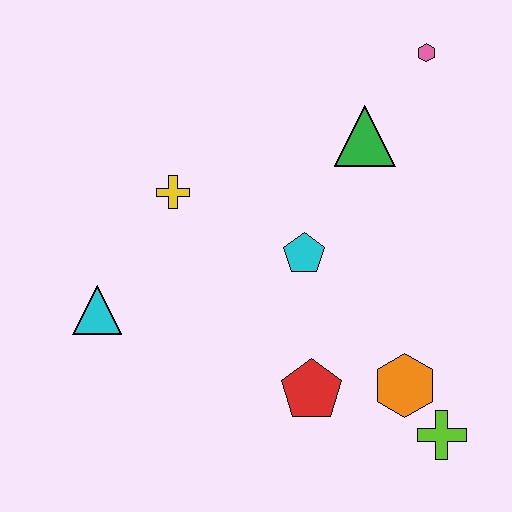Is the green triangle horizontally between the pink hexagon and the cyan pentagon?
Yes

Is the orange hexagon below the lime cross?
No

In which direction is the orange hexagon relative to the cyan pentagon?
The orange hexagon is below the cyan pentagon.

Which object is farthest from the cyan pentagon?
The pink hexagon is farthest from the cyan pentagon.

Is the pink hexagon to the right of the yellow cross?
Yes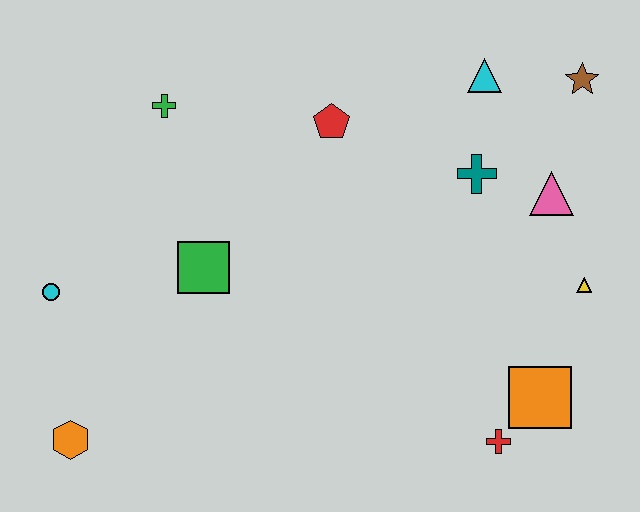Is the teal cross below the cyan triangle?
Yes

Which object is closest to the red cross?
The orange square is closest to the red cross.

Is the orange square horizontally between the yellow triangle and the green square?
Yes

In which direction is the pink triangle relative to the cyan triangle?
The pink triangle is below the cyan triangle.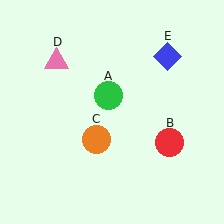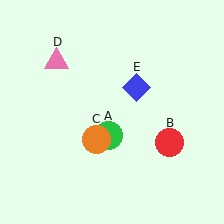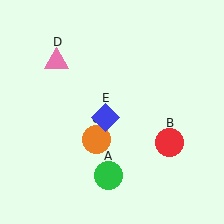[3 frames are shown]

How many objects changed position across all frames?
2 objects changed position: green circle (object A), blue diamond (object E).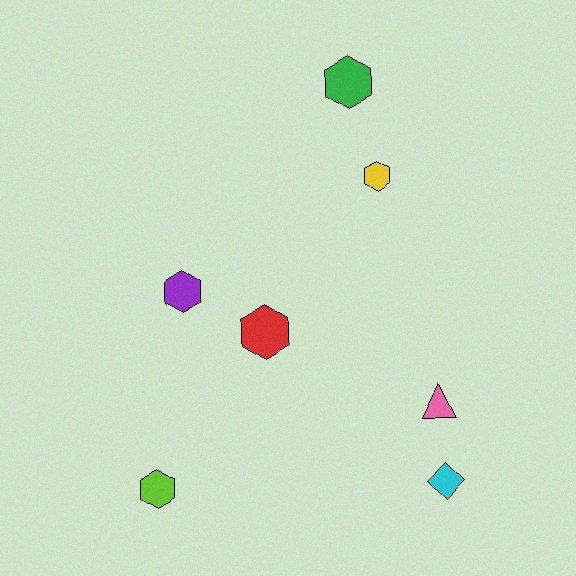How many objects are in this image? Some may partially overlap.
There are 7 objects.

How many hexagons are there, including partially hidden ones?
There are 5 hexagons.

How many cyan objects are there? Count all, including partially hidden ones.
There is 1 cyan object.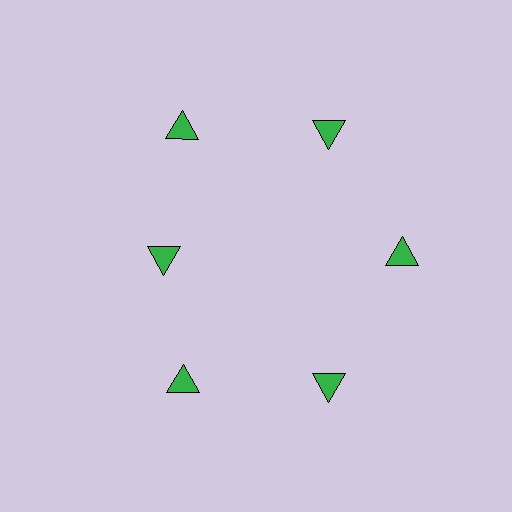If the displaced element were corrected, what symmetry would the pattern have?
It would have 6-fold rotational symmetry — the pattern would map onto itself every 60 degrees.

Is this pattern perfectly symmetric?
No. The 6 green triangles are arranged in a ring, but one element near the 9 o'clock position is pulled inward toward the center, breaking the 6-fold rotational symmetry.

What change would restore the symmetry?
The symmetry would be restored by moving it outward, back onto the ring so that all 6 triangles sit at equal angles and equal distance from the center.